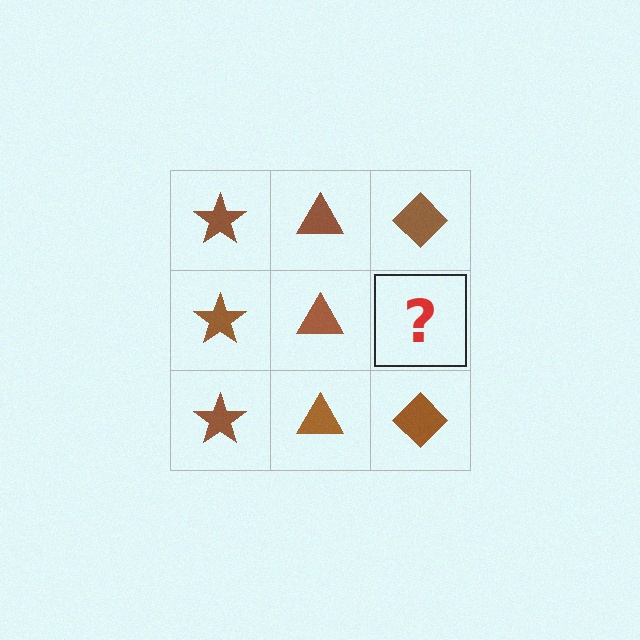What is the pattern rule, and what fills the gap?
The rule is that each column has a consistent shape. The gap should be filled with a brown diamond.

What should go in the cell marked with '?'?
The missing cell should contain a brown diamond.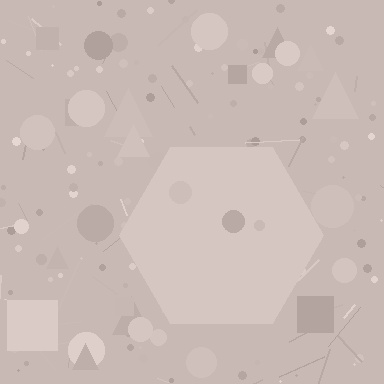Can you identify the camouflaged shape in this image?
The camouflaged shape is a hexagon.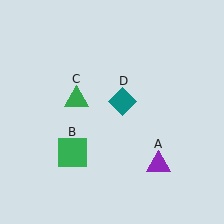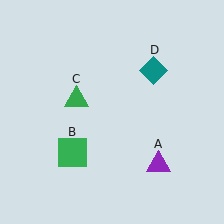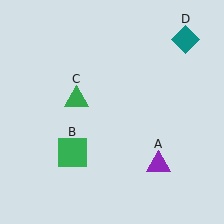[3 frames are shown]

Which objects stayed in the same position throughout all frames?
Purple triangle (object A) and green square (object B) and green triangle (object C) remained stationary.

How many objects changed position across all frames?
1 object changed position: teal diamond (object D).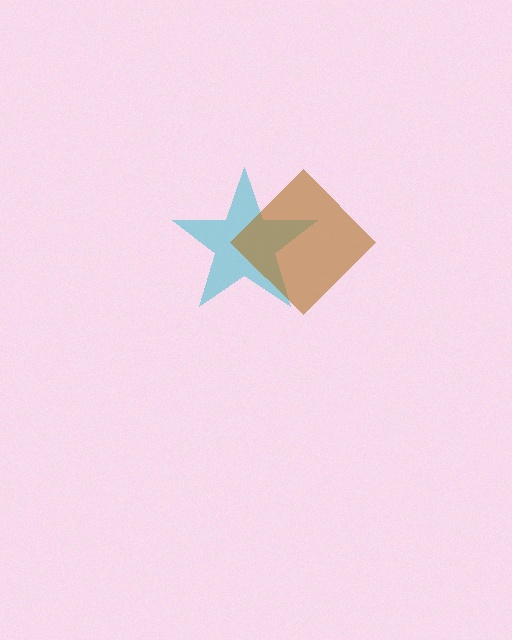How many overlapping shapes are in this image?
There are 2 overlapping shapes in the image.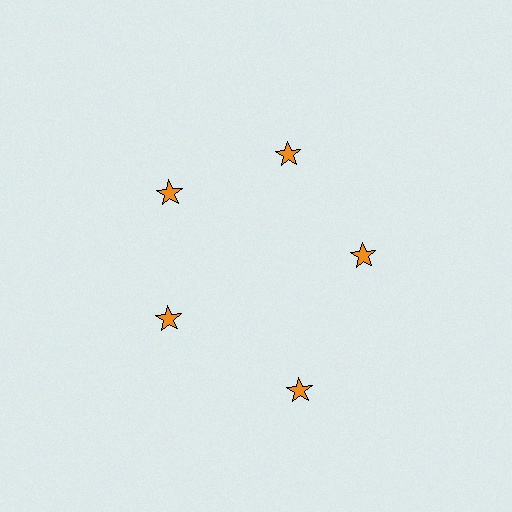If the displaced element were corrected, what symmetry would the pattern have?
It would have 5-fold rotational symmetry — the pattern would map onto itself every 72 degrees.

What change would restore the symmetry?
The symmetry would be restored by moving it inward, back onto the ring so that all 5 stars sit at equal angles and equal distance from the center.